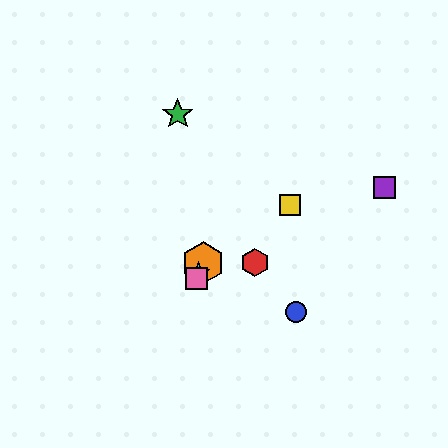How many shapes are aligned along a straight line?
3 shapes (the orange hexagon, the cyan star, the pink square) are aligned along a straight line.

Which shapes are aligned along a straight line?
The orange hexagon, the cyan star, the pink square are aligned along a straight line.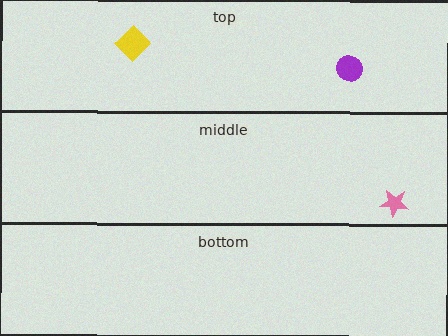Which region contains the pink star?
The middle region.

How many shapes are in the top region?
2.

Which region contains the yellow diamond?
The top region.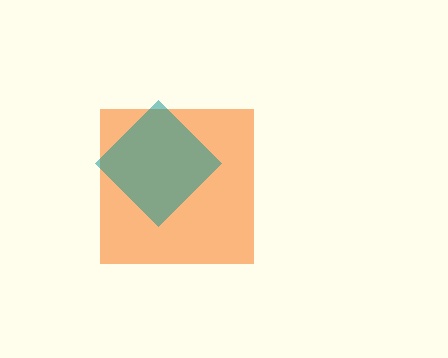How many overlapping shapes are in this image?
There are 2 overlapping shapes in the image.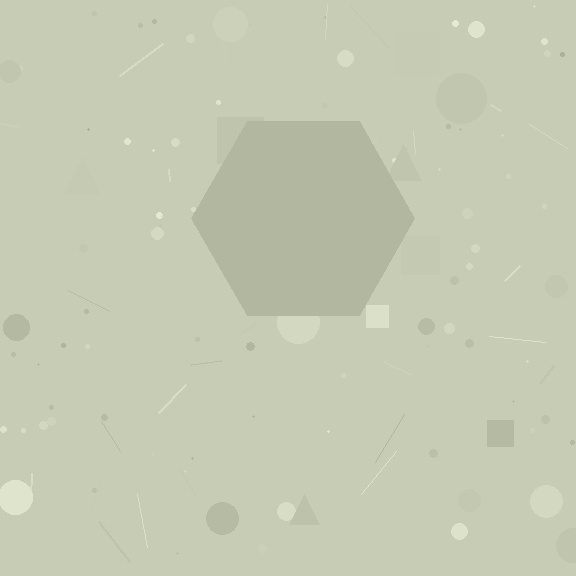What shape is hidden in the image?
A hexagon is hidden in the image.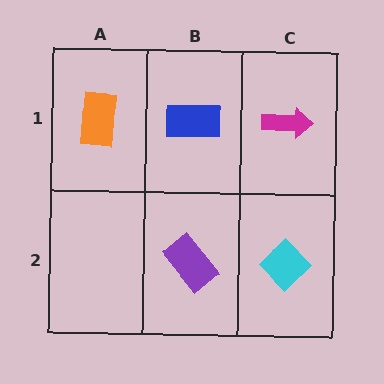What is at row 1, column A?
An orange rectangle.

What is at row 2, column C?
A cyan diamond.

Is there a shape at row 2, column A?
No, that cell is empty.